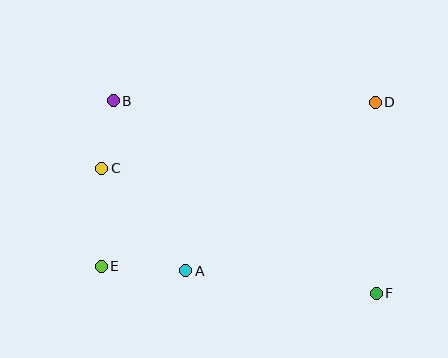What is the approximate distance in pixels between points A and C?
The distance between A and C is approximately 133 pixels.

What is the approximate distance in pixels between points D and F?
The distance between D and F is approximately 191 pixels.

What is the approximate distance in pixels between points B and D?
The distance between B and D is approximately 262 pixels.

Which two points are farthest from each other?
Points B and F are farthest from each other.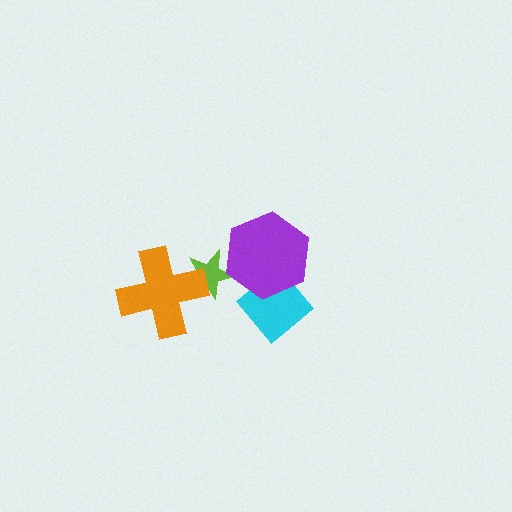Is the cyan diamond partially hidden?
Yes, it is partially covered by another shape.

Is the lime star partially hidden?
Yes, it is partially covered by another shape.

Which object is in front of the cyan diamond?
The purple hexagon is in front of the cyan diamond.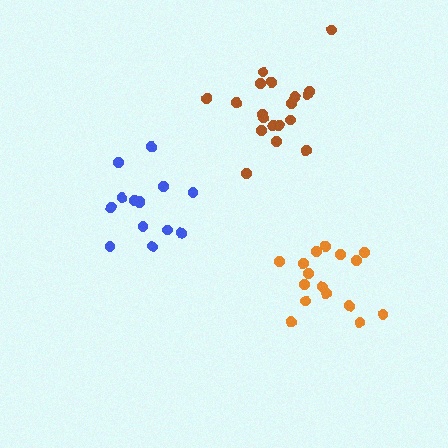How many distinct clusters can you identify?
There are 3 distinct clusters.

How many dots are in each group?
Group 1: 19 dots, Group 2: 16 dots, Group 3: 14 dots (49 total).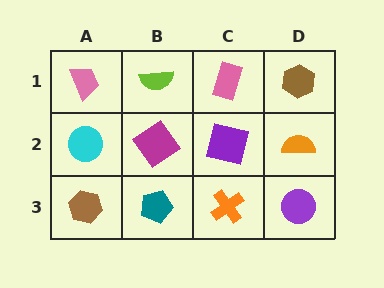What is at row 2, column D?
An orange semicircle.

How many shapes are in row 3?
4 shapes.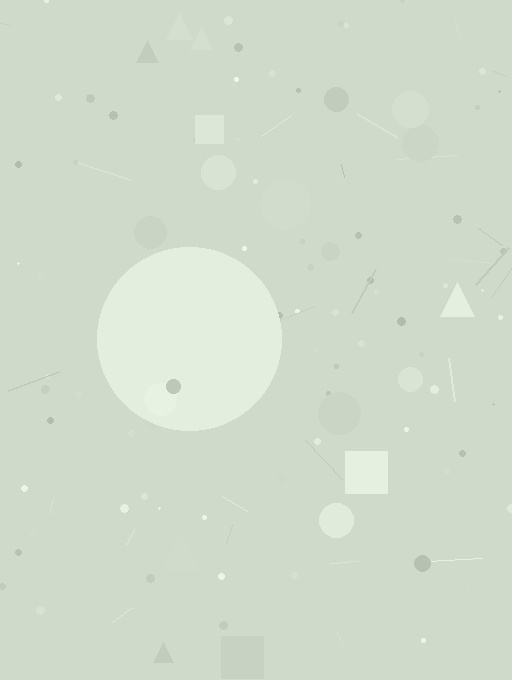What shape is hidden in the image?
A circle is hidden in the image.